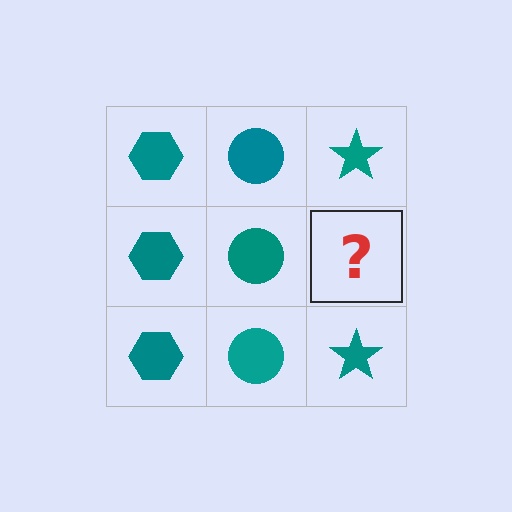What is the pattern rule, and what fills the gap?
The rule is that each column has a consistent shape. The gap should be filled with a teal star.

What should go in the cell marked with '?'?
The missing cell should contain a teal star.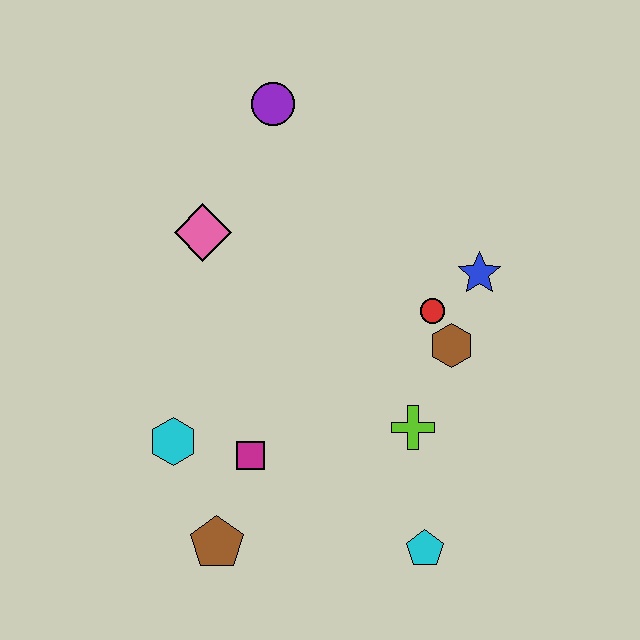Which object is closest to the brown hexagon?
The red circle is closest to the brown hexagon.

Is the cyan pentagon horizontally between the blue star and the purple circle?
Yes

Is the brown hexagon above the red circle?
No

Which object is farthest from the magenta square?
The purple circle is farthest from the magenta square.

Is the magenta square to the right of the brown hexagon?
No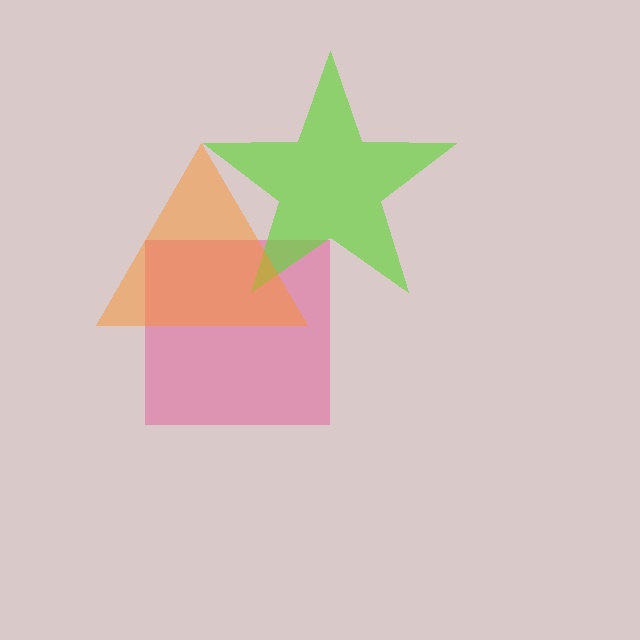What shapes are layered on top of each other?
The layered shapes are: a pink square, a lime star, an orange triangle.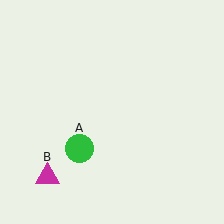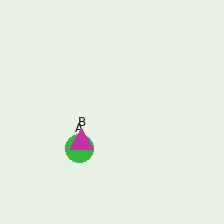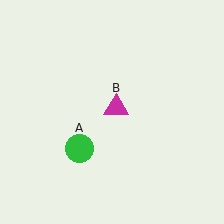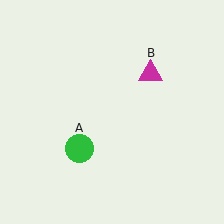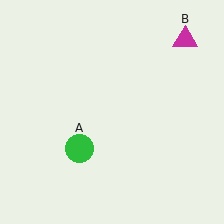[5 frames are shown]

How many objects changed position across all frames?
1 object changed position: magenta triangle (object B).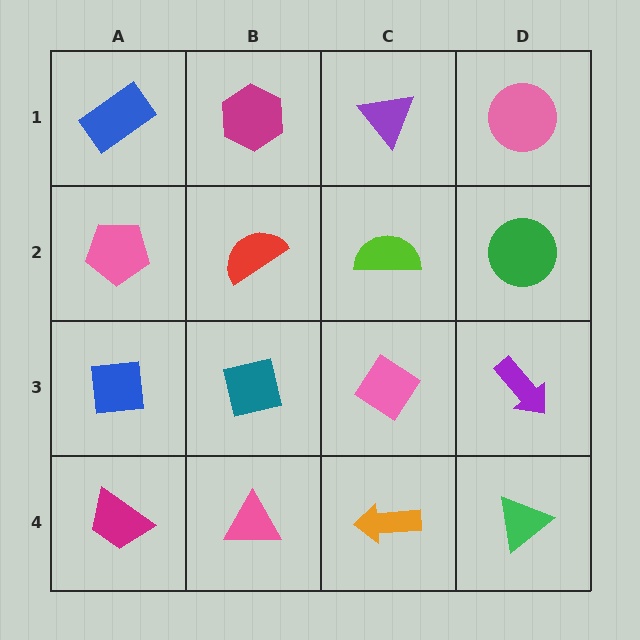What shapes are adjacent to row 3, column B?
A red semicircle (row 2, column B), a pink triangle (row 4, column B), a blue square (row 3, column A), a pink diamond (row 3, column C).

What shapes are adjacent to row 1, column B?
A red semicircle (row 2, column B), a blue rectangle (row 1, column A), a purple triangle (row 1, column C).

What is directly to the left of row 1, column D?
A purple triangle.